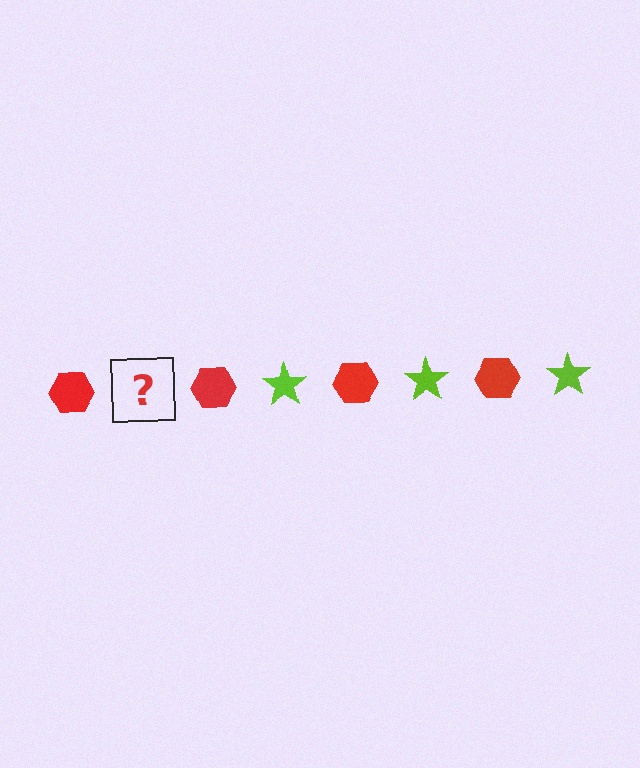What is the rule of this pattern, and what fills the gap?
The rule is that the pattern alternates between red hexagon and lime star. The gap should be filled with a lime star.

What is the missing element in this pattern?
The missing element is a lime star.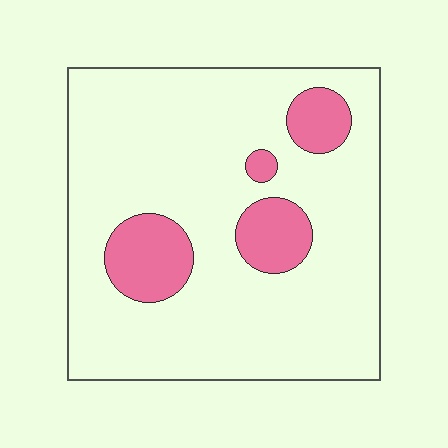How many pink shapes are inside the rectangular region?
4.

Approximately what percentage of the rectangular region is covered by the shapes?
Approximately 15%.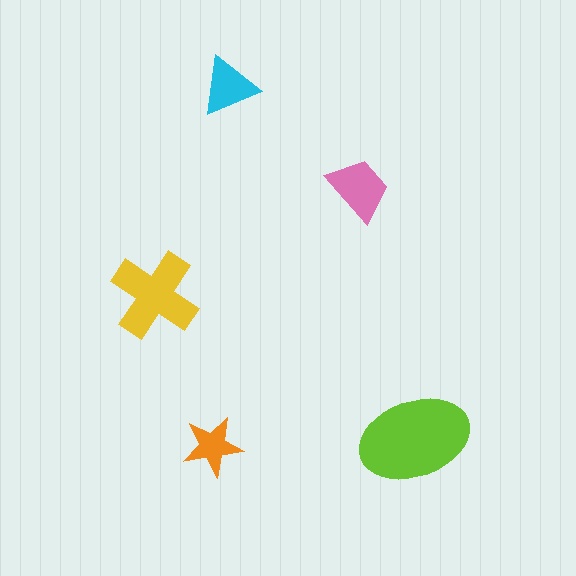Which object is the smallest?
The orange star.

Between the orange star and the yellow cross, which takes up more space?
The yellow cross.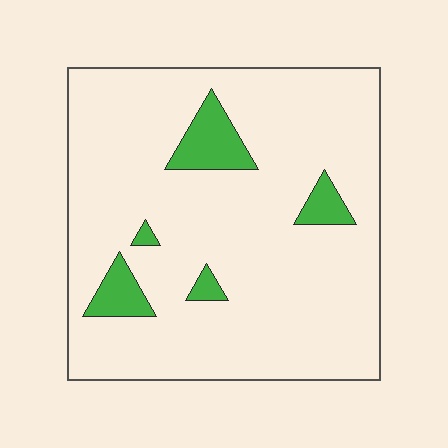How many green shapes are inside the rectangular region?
5.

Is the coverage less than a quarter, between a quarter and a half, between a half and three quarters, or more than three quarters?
Less than a quarter.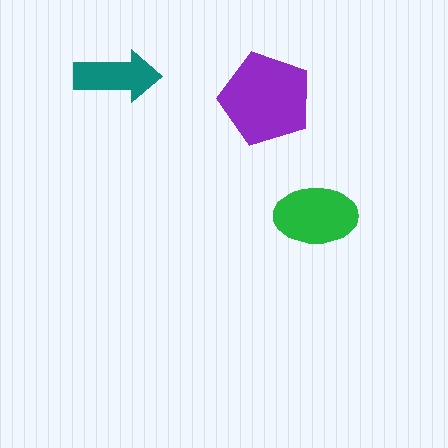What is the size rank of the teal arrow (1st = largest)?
3rd.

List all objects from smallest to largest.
The teal arrow, the green ellipse, the purple pentagon.